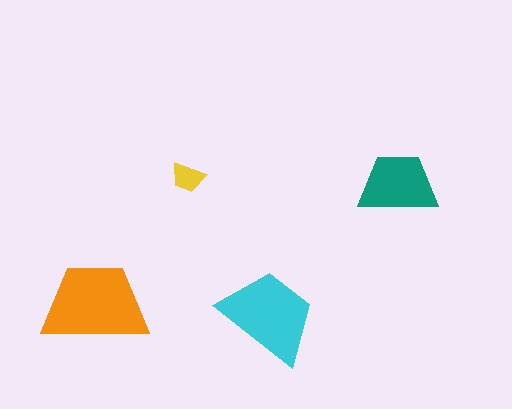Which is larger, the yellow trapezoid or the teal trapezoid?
The teal one.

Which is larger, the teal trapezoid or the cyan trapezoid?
The cyan one.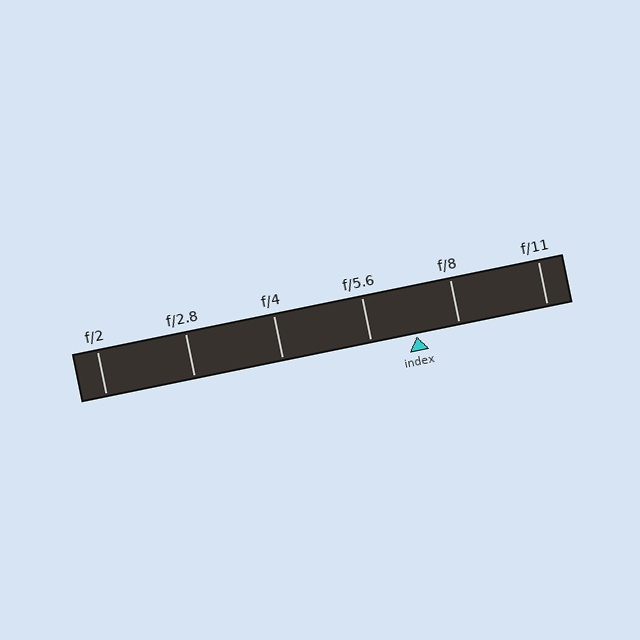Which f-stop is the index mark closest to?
The index mark is closest to f/8.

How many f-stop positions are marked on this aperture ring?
There are 6 f-stop positions marked.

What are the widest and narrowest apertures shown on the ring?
The widest aperture shown is f/2 and the narrowest is f/11.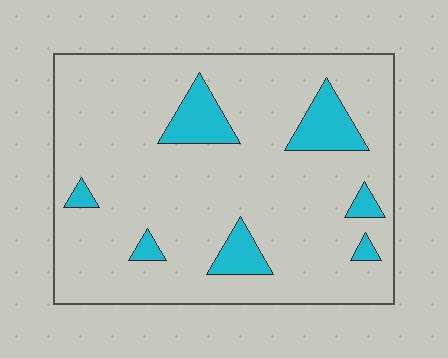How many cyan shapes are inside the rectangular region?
7.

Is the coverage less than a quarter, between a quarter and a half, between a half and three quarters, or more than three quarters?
Less than a quarter.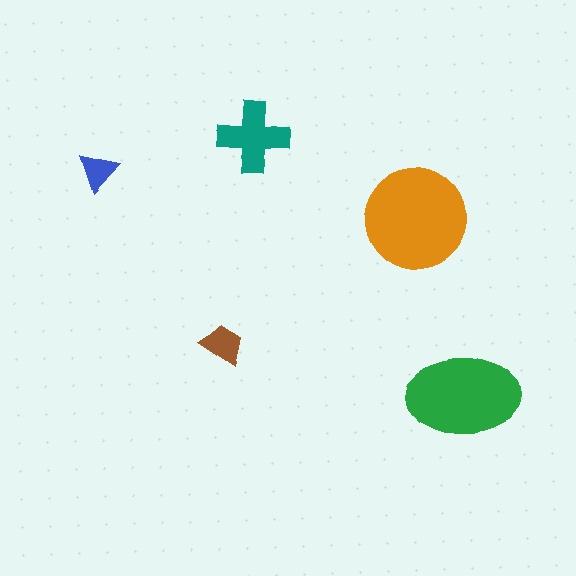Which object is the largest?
The orange circle.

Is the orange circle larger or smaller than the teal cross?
Larger.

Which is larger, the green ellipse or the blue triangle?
The green ellipse.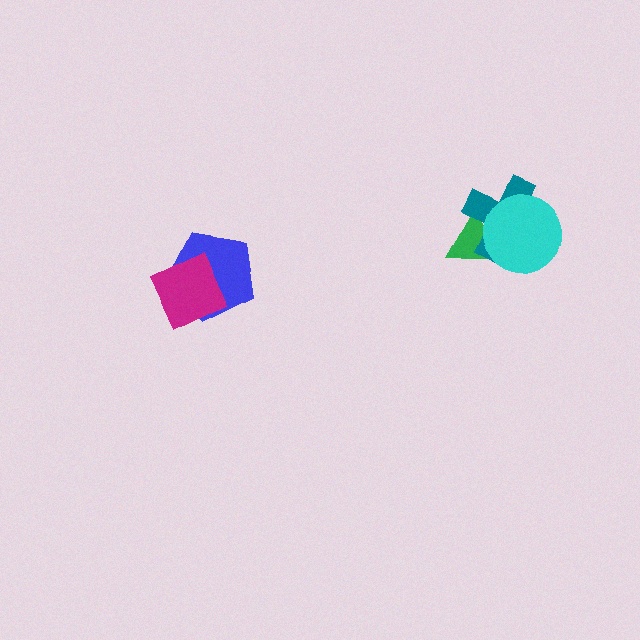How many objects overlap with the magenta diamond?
1 object overlaps with the magenta diamond.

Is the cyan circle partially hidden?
No, no other shape covers it.